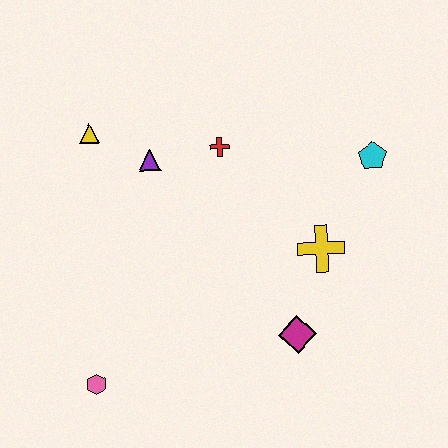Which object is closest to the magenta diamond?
The yellow cross is closest to the magenta diamond.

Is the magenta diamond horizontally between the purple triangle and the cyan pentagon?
Yes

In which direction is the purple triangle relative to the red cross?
The purple triangle is to the left of the red cross.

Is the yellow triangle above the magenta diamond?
Yes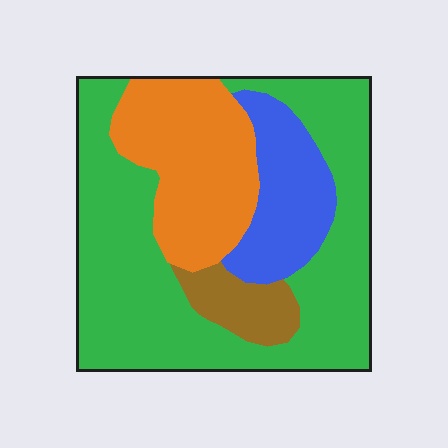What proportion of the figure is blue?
Blue takes up about one sixth (1/6) of the figure.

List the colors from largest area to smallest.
From largest to smallest: green, orange, blue, brown.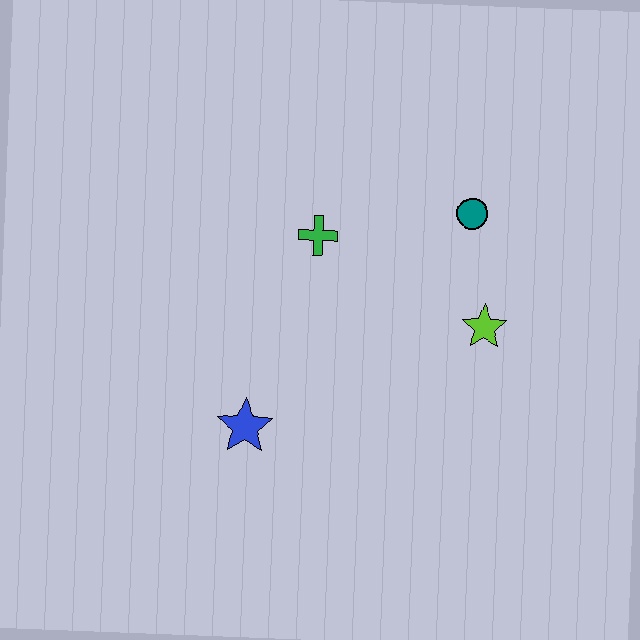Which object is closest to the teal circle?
The lime star is closest to the teal circle.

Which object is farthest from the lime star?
The blue star is farthest from the lime star.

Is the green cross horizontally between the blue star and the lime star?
Yes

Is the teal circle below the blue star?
No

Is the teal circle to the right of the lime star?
No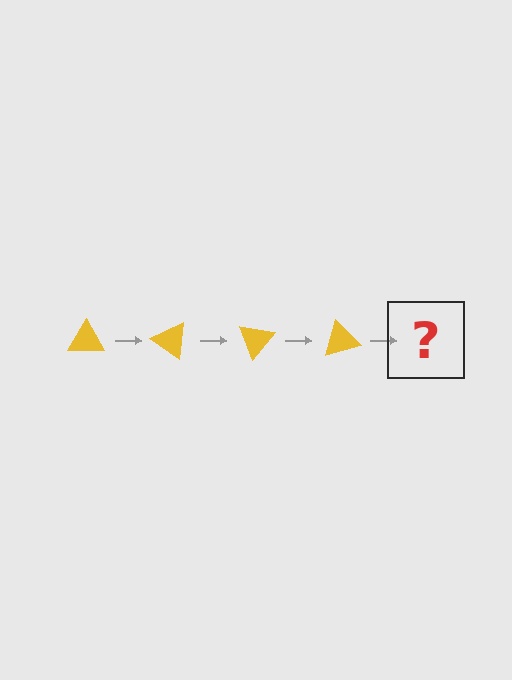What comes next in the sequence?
The next element should be a yellow triangle rotated 140 degrees.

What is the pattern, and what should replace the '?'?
The pattern is that the triangle rotates 35 degrees each step. The '?' should be a yellow triangle rotated 140 degrees.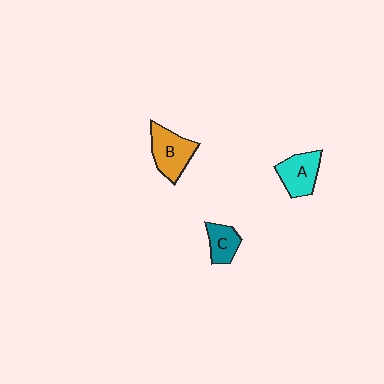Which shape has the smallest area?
Shape C (teal).